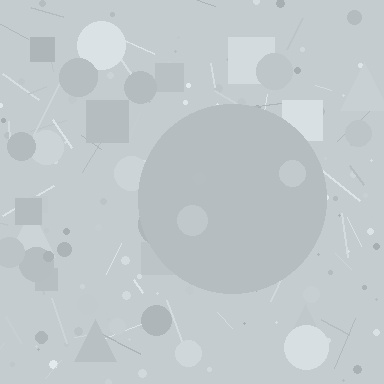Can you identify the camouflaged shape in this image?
The camouflaged shape is a circle.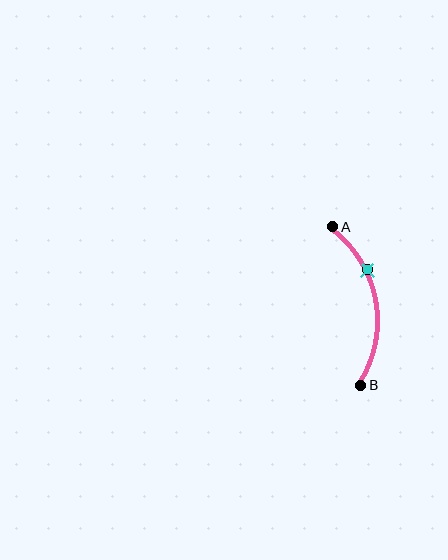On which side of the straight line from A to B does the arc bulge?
The arc bulges to the right of the straight line connecting A and B.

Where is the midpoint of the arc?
The arc midpoint is the point on the curve farthest from the straight line joining A and B. It sits to the right of that line.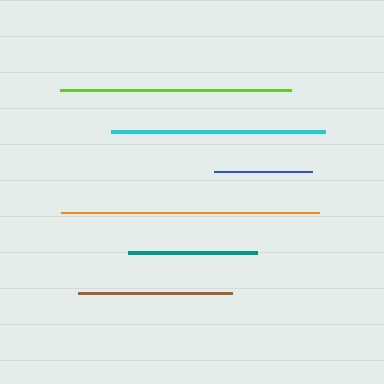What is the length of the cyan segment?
The cyan segment is approximately 214 pixels long.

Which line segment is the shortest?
The blue line is the shortest at approximately 97 pixels.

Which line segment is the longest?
The orange line is the longest at approximately 258 pixels.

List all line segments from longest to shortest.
From longest to shortest: orange, lime, cyan, brown, teal, blue.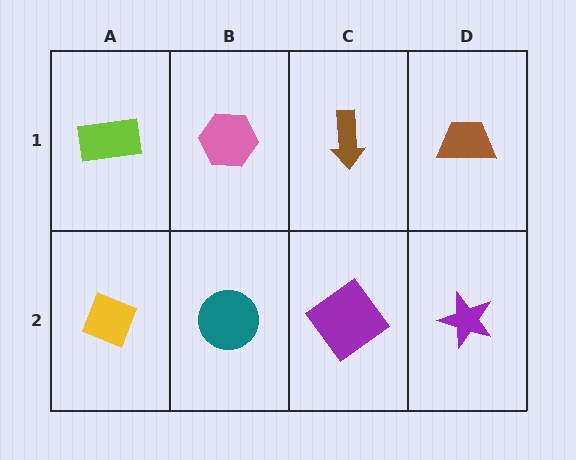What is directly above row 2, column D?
A brown trapezoid.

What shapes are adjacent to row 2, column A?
A lime rectangle (row 1, column A), a teal circle (row 2, column B).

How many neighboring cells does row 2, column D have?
2.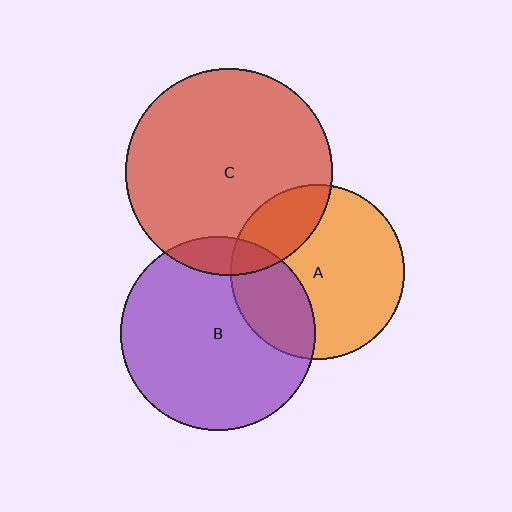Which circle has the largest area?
Circle C (red).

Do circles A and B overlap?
Yes.